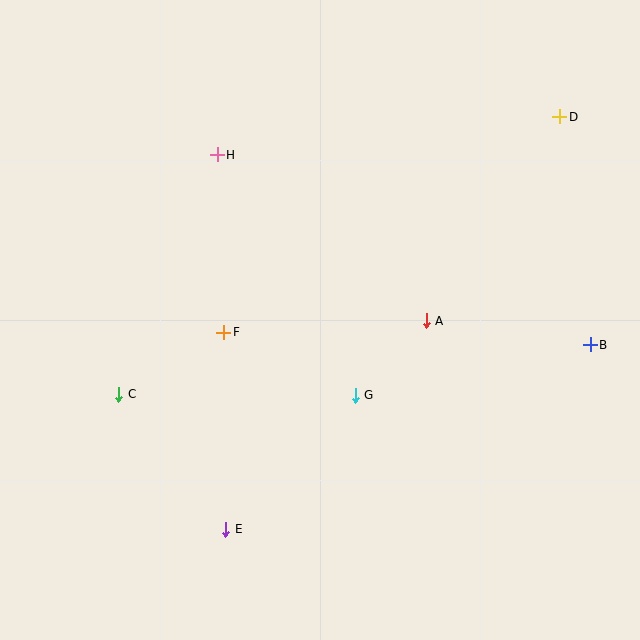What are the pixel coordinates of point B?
Point B is at (590, 345).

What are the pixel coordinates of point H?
Point H is at (217, 155).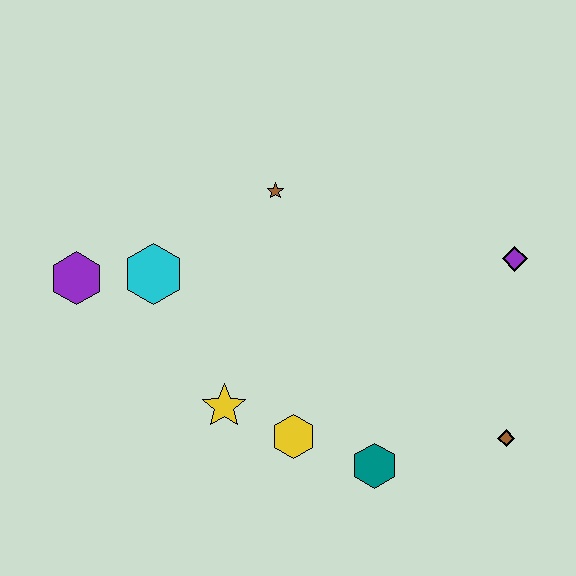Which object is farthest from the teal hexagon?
The purple hexagon is farthest from the teal hexagon.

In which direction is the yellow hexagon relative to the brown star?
The yellow hexagon is below the brown star.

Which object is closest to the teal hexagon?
The yellow hexagon is closest to the teal hexagon.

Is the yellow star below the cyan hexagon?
Yes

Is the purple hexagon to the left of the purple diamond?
Yes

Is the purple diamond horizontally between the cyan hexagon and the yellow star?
No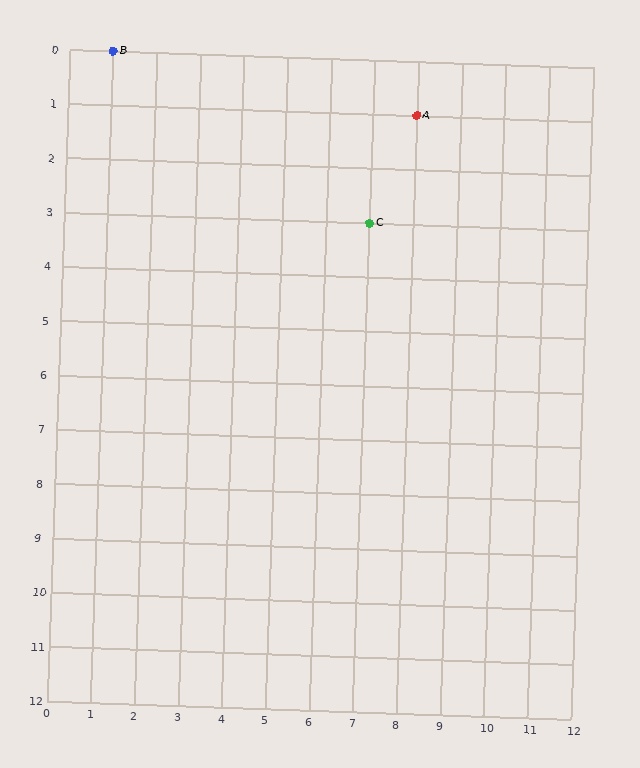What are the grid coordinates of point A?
Point A is at grid coordinates (8, 1).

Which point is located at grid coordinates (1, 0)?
Point B is at (1, 0).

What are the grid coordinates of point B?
Point B is at grid coordinates (1, 0).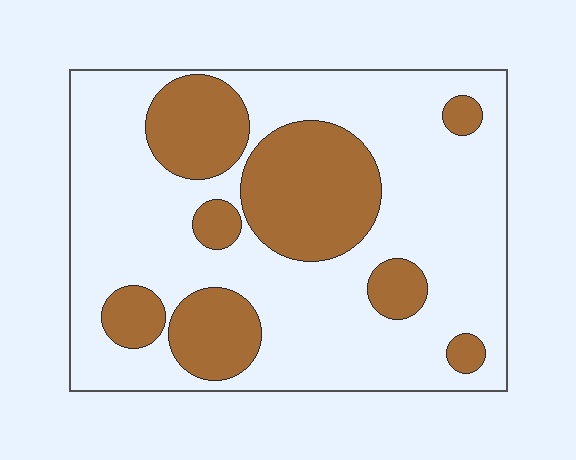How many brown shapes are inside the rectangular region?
8.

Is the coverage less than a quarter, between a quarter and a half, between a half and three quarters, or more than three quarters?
Between a quarter and a half.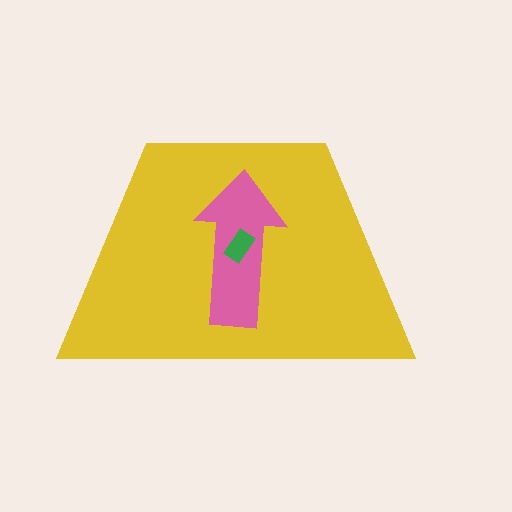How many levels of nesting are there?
3.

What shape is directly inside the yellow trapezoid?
The pink arrow.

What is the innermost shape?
The green rectangle.